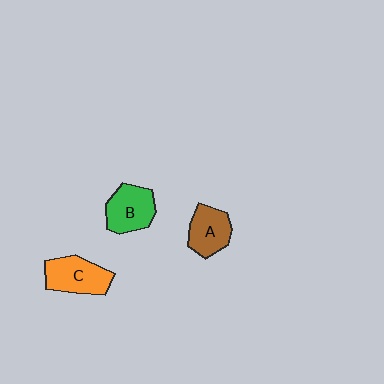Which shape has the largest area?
Shape C (orange).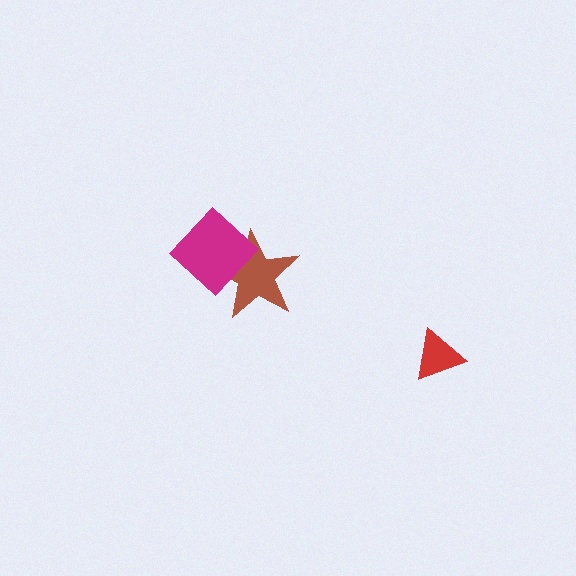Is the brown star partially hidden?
Yes, it is partially covered by another shape.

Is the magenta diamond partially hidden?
No, no other shape covers it.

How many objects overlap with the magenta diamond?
1 object overlaps with the magenta diamond.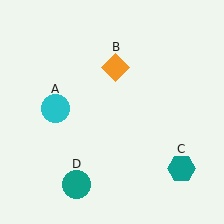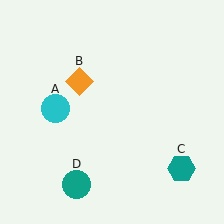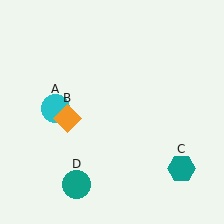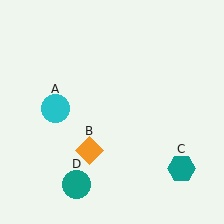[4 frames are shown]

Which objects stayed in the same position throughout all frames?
Cyan circle (object A) and teal hexagon (object C) and teal circle (object D) remained stationary.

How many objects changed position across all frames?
1 object changed position: orange diamond (object B).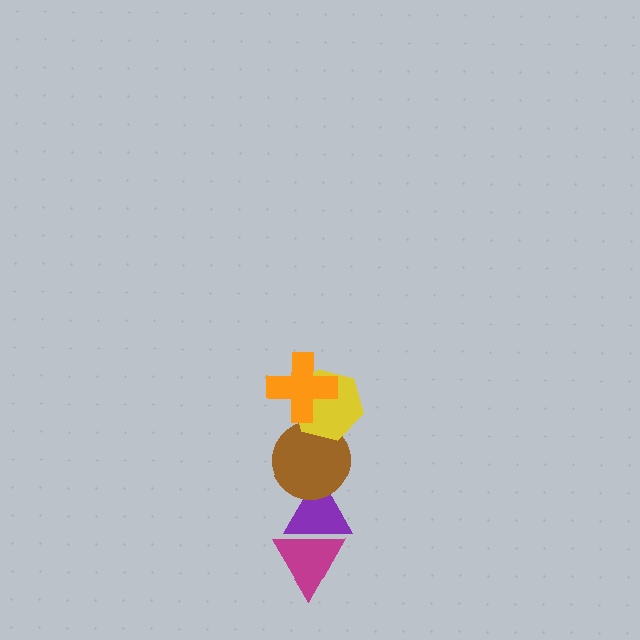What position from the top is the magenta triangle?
The magenta triangle is 5th from the top.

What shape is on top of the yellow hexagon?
The orange cross is on top of the yellow hexagon.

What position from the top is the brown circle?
The brown circle is 3rd from the top.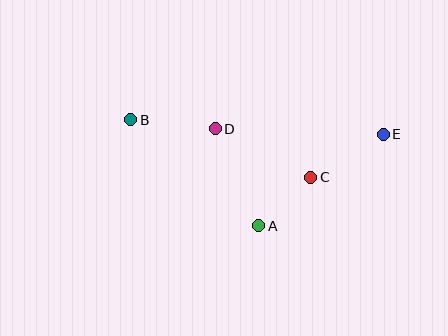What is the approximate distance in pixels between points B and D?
The distance between B and D is approximately 85 pixels.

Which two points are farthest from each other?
Points B and E are farthest from each other.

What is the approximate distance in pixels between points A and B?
The distance between A and B is approximately 167 pixels.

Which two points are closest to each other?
Points A and C are closest to each other.